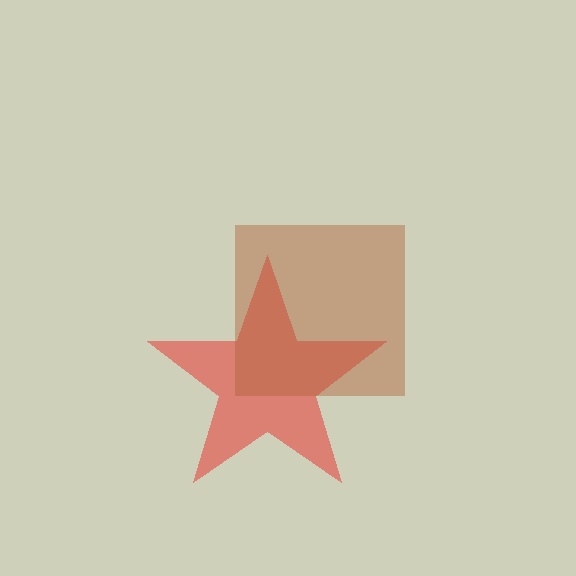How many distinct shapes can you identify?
There are 2 distinct shapes: a red star, a brown square.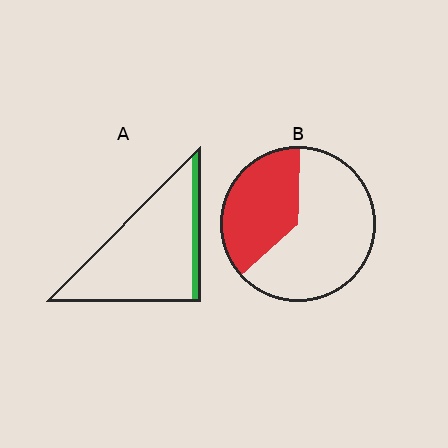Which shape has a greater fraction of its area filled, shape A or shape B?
Shape B.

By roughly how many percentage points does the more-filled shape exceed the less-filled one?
By roughly 25 percentage points (B over A).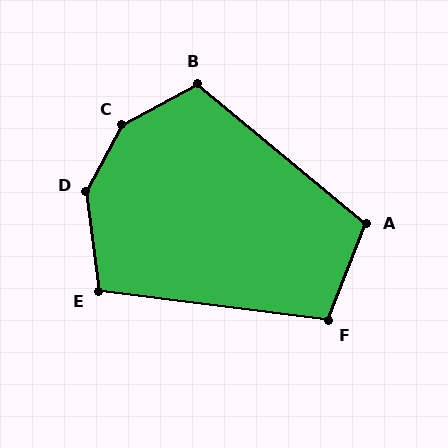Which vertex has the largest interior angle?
C, at approximately 147 degrees.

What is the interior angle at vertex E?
Approximately 105 degrees (obtuse).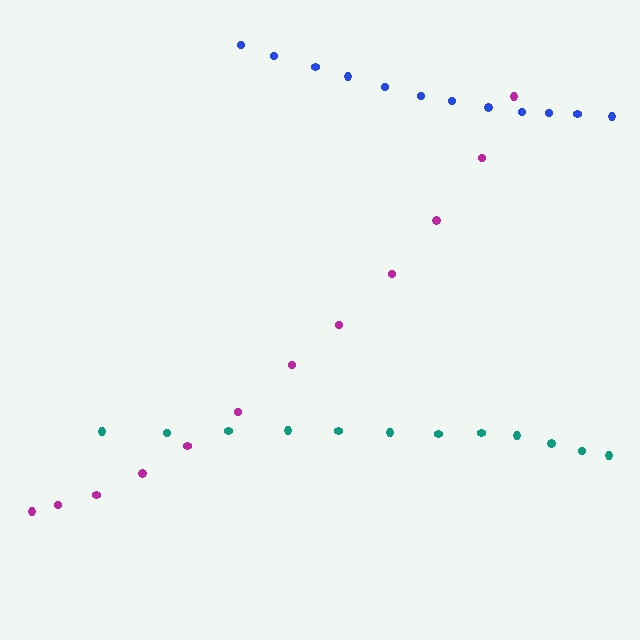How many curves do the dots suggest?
There are 3 distinct paths.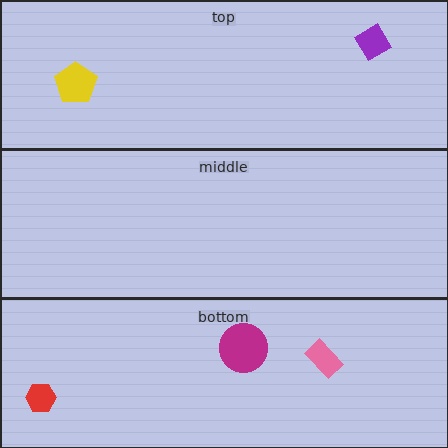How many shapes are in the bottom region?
3.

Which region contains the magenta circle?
The bottom region.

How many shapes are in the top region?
2.